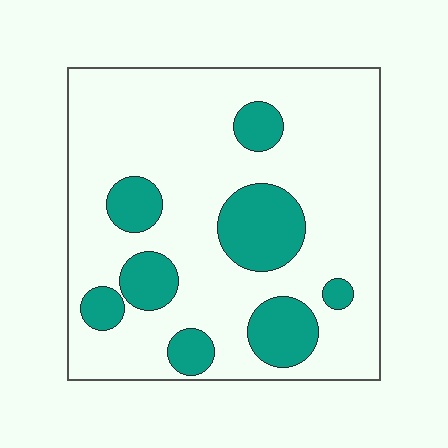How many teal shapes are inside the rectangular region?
8.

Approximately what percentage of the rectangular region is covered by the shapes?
Approximately 20%.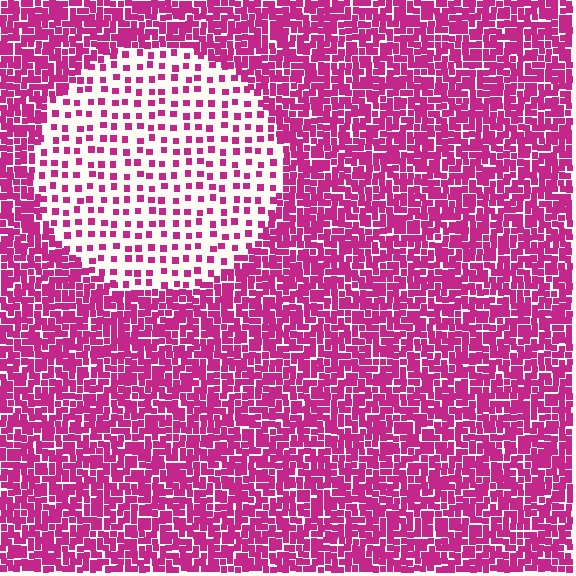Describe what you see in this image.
The image contains small magenta elements arranged at two different densities. A circle-shaped region is visible where the elements are less densely packed than the surrounding area.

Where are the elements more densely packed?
The elements are more densely packed outside the circle boundary.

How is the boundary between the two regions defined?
The boundary is defined by a change in element density (approximately 3.1x ratio). All elements are the same color, size, and shape.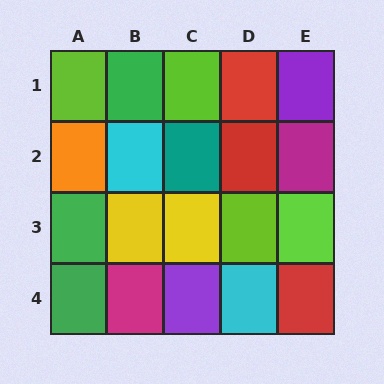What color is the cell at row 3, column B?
Yellow.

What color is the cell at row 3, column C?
Yellow.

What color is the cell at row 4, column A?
Green.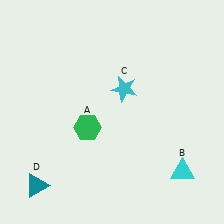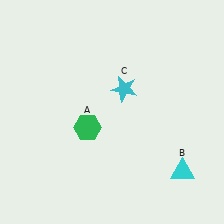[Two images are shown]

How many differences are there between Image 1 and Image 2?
There is 1 difference between the two images.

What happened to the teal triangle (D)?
The teal triangle (D) was removed in Image 2. It was in the bottom-left area of Image 1.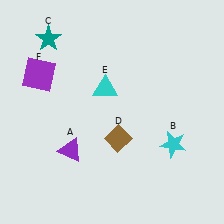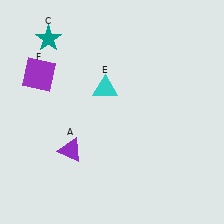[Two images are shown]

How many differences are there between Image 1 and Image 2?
There are 2 differences between the two images.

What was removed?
The cyan star (B), the brown diamond (D) were removed in Image 2.